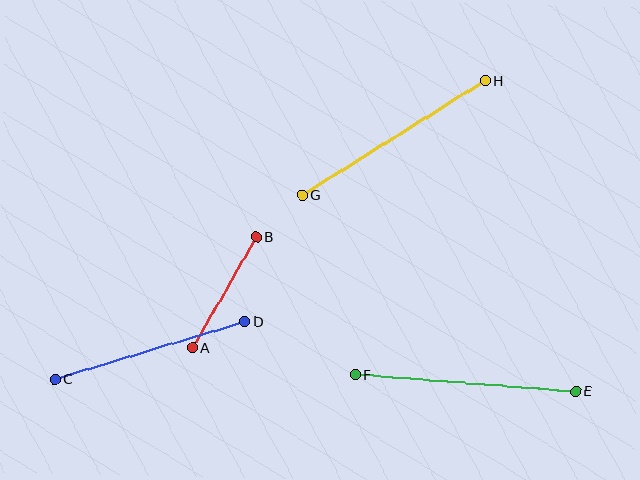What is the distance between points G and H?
The distance is approximately 216 pixels.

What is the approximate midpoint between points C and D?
The midpoint is at approximately (150, 350) pixels.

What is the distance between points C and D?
The distance is approximately 198 pixels.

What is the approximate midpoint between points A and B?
The midpoint is at approximately (225, 292) pixels.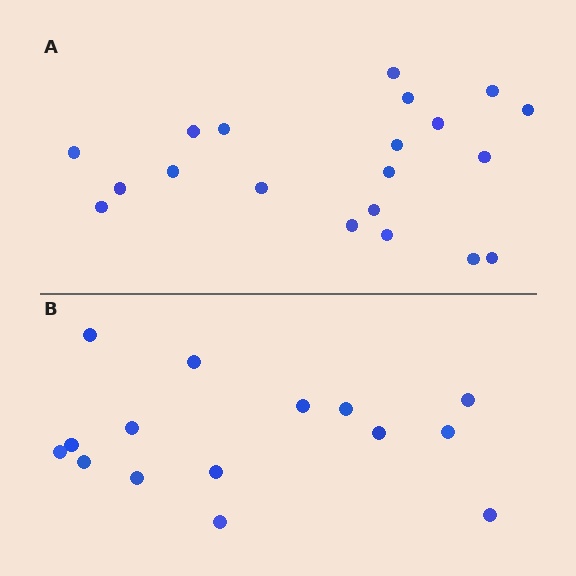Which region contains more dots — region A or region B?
Region A (the top region) has more dots.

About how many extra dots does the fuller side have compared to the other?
Region A has about 5 more dots than region B.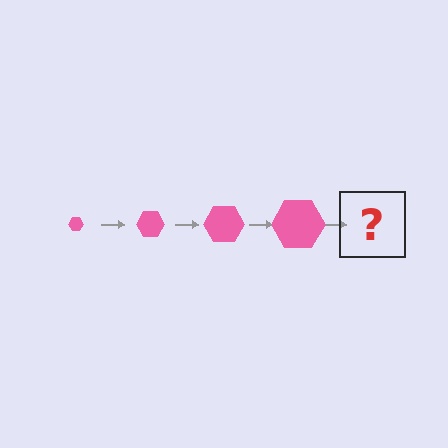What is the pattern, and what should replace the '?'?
The pattern is that the hexagon gets progressively larger each step. The '?' should be a pink hexagon, larger than the previous one.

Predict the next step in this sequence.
The next step is a pink hexagon, larger than the previous one.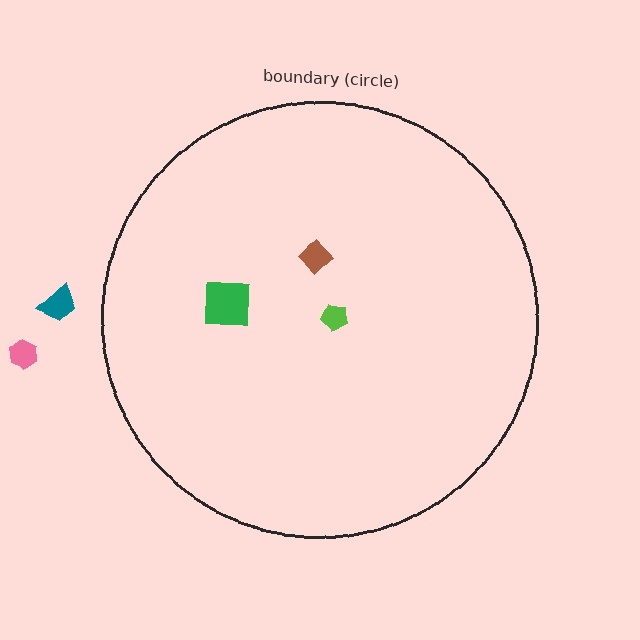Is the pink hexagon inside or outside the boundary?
Outside.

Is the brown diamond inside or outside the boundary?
Inside.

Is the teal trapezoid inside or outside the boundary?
Outside.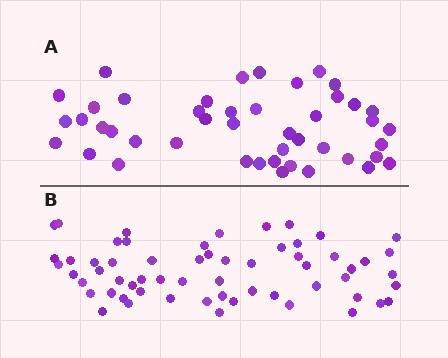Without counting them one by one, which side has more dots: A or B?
Region B (the bottom region) has more dots.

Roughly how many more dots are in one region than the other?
Region B has approximately 15 more dots than region A.